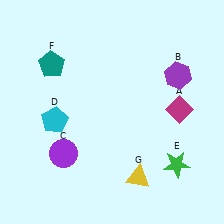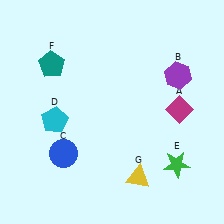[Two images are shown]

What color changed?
The circle (C) changed from purple in Image 1 to blue in Image 2.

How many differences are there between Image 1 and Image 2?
There is 1 difference between the two images.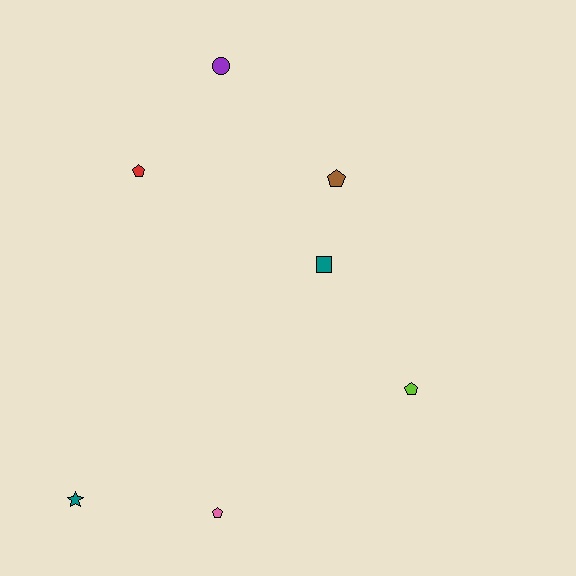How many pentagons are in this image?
There are 4 pentagons.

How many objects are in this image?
There are 7 objects.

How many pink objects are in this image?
There is 1 pink object.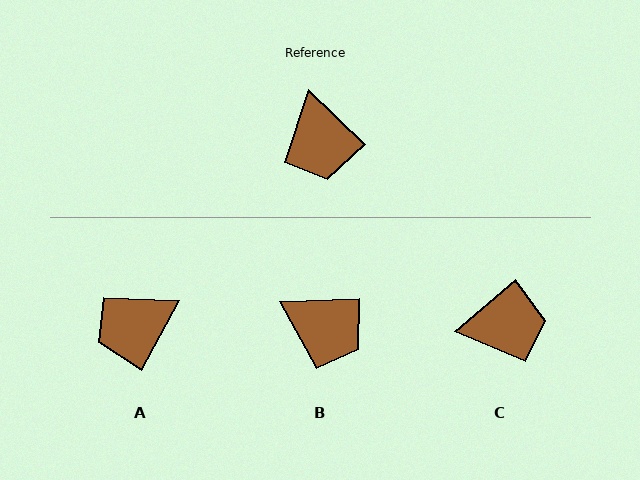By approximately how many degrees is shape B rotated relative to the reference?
Approximately 47 degrees counter-clockwise.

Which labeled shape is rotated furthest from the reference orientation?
C, about 85 degrees away.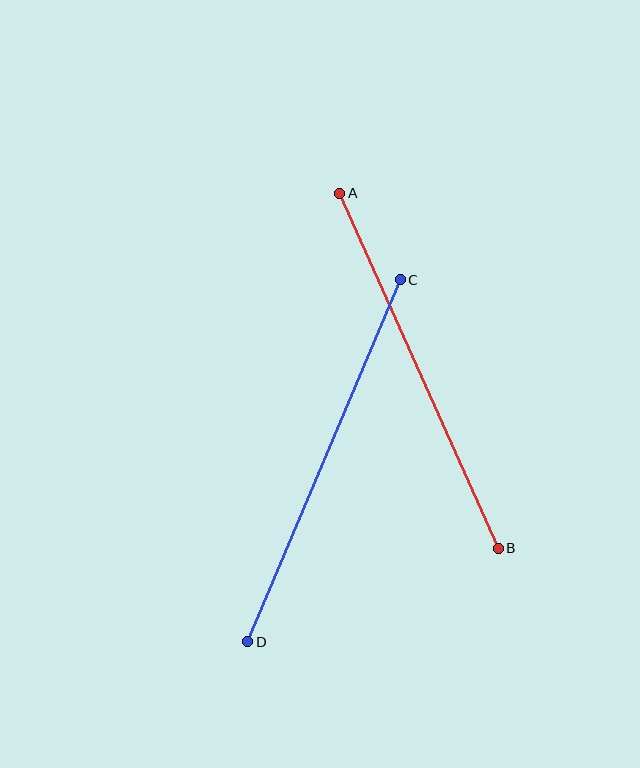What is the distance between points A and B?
The distance is approximately 389 pixels.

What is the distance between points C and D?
The distance is approximately 393 pixels.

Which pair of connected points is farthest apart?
Points C and D are farthest apart.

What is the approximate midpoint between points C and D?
The midpoint is at approximately (324, 461) pixels.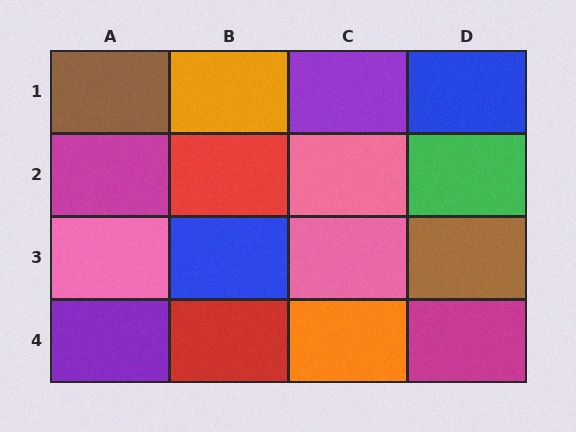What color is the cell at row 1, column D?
Blue.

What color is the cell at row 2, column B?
Red.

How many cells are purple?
2 cells are purple.